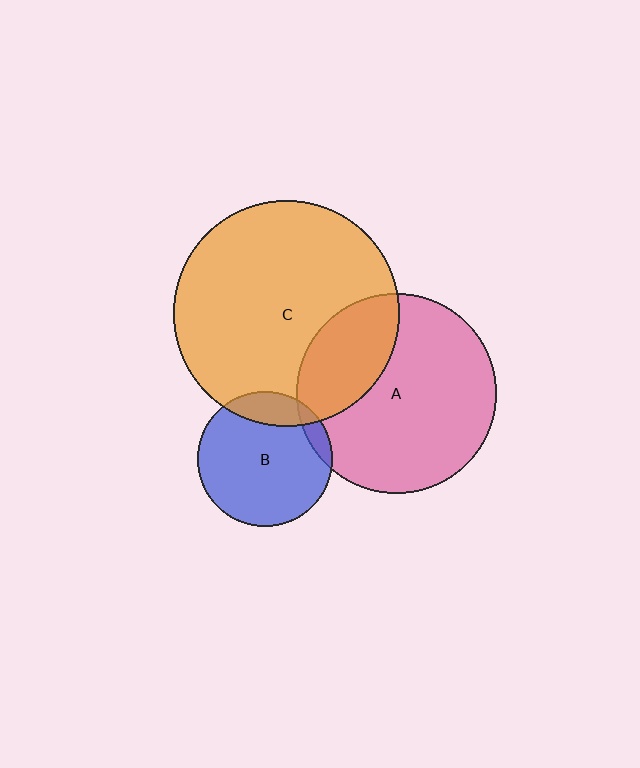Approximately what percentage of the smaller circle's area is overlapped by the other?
Approximately 30%.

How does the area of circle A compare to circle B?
Approximately 2.2 times.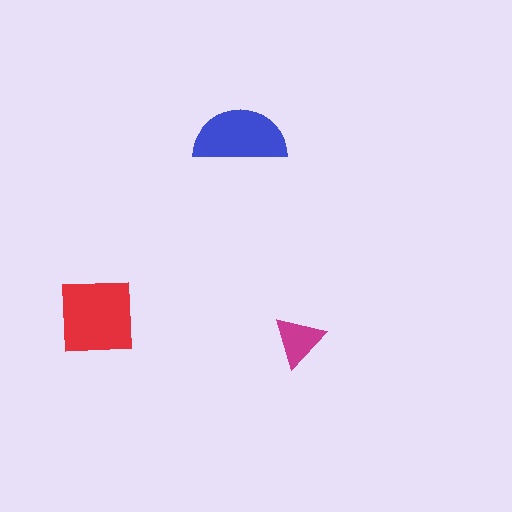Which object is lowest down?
The magenta triangle is bottommost.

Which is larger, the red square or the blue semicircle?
The red square.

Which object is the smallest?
The magenta triangle.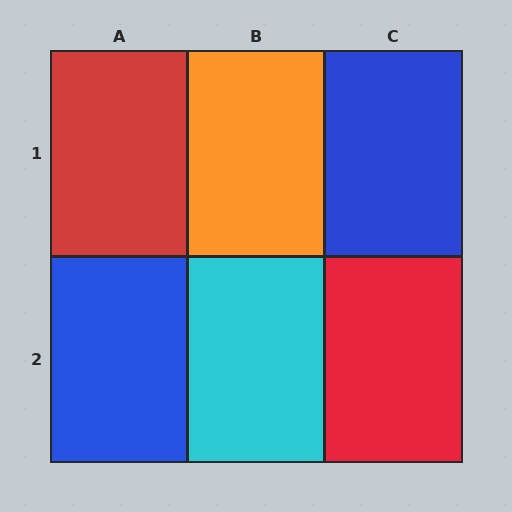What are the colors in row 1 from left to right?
Red, orange, blue.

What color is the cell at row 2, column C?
Red.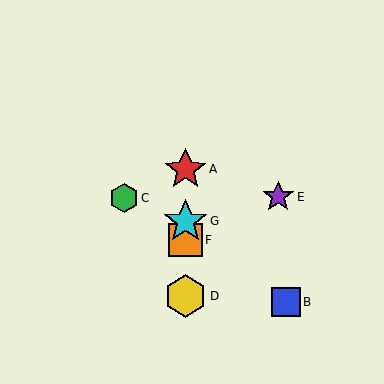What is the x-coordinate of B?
Object B is at x≈286.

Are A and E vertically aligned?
No, A is at x≈186 and E is at x≈278.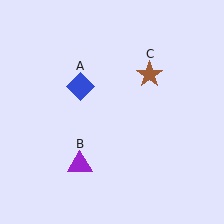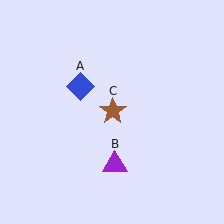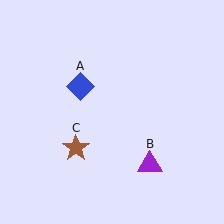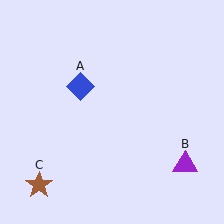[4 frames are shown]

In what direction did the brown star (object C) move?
The brown star (object C) moved down and to the left.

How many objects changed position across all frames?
2 objects changed position: purple triangle (object B), brown star (object C).